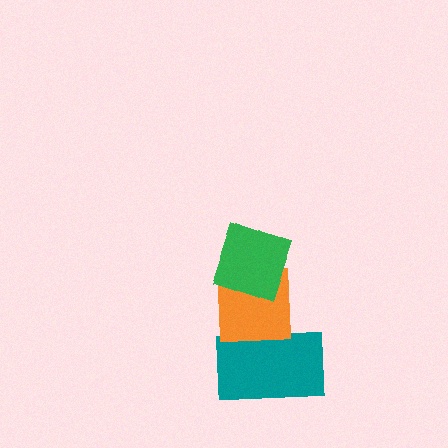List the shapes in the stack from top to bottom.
From top to bottom: the green diamond, the orange square, the teal rectangle.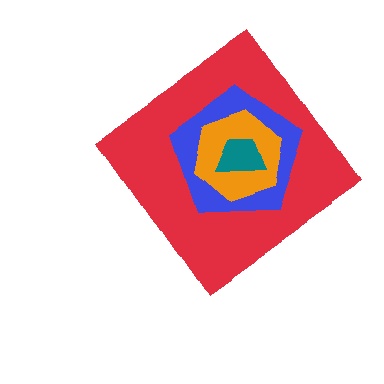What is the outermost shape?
The red diamond.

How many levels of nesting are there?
4.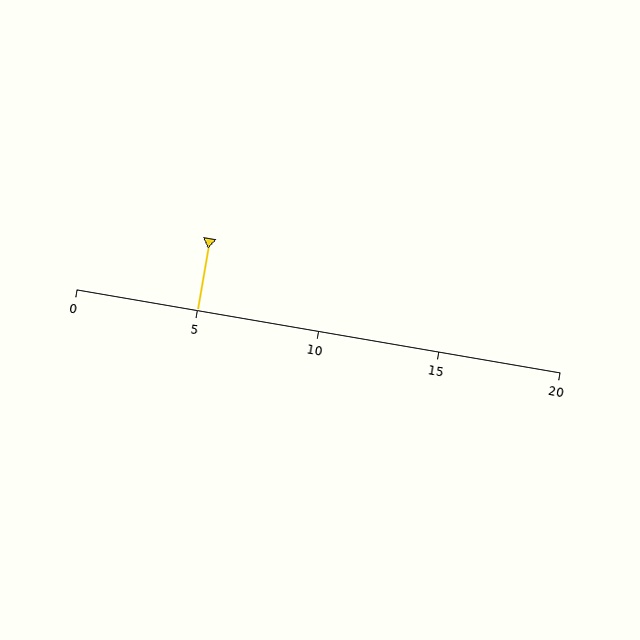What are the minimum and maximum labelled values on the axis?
The axis runs from 0 to 20.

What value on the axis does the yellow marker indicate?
The marker indicates approximately 5.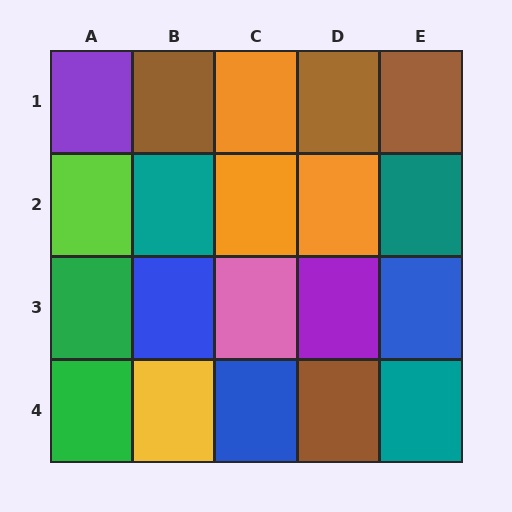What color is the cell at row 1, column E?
Brown.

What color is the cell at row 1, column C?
Orange.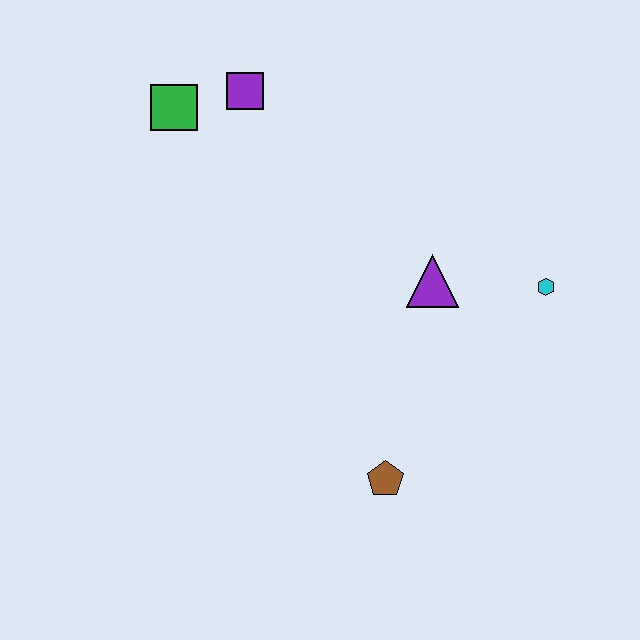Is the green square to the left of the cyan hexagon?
Yes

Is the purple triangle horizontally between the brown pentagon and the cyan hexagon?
Yes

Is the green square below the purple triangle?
No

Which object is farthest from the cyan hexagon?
The green square is farthest from the cyan hexagon.